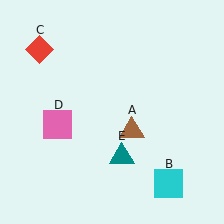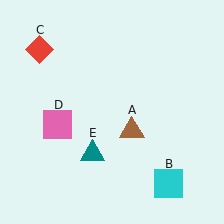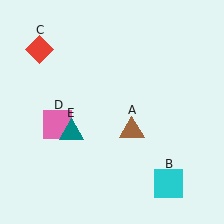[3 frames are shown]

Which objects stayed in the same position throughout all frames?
Brown triangle (object A) and cyan square (object B) and red diamond (object C) and pink square (object D) remained stationary.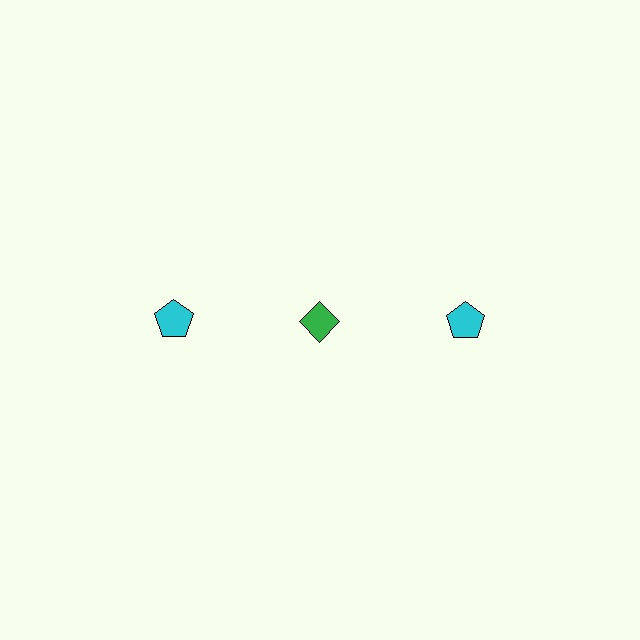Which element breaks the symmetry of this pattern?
The green diamond in the top row, second from left column breaks the symmetry. All other shapes are cyan pentagons.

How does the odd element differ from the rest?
It differs in both color (green instead of cyan) and shape (diamond instead of pentagon).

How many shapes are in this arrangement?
There are 3 shapes arranged in a grid pattern.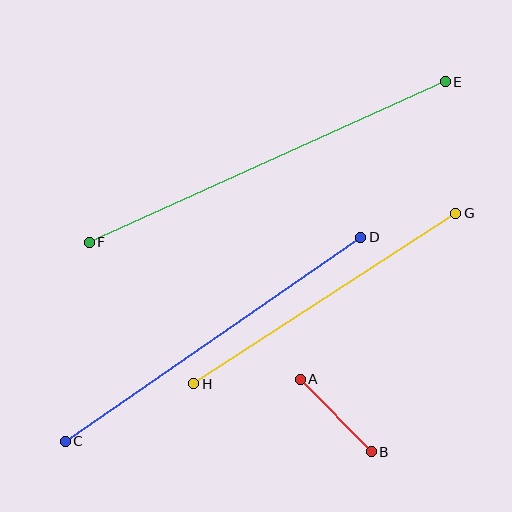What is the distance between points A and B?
The distance is approximately 102 pixels.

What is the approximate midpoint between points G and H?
The midpoint is at approximately (325, 299) pixels.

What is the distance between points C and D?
The distance is approximately 359 pixels.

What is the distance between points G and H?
The distance is approximately 312 pixels.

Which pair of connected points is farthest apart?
Points E and F are farthest apart.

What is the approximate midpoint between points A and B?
The midpoint is at approximately (336, 415) pixels.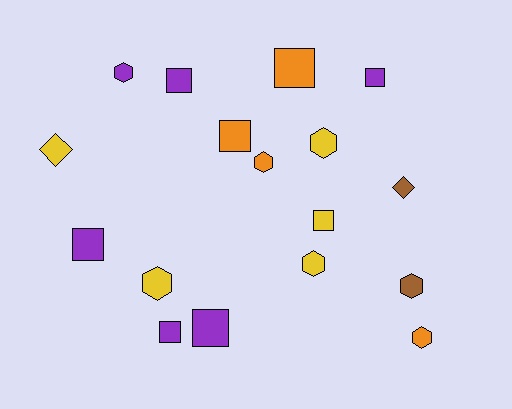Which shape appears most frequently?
Square, with 8 objects.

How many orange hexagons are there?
There are 2 orange hexagons.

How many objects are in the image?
There are 17 objects.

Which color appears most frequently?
Purple, with 6 objects.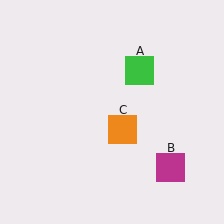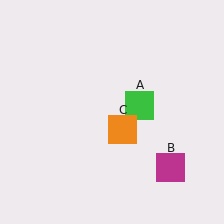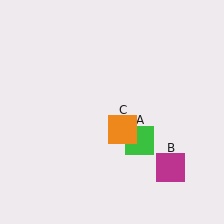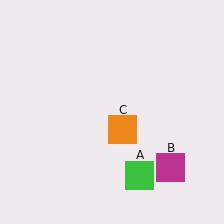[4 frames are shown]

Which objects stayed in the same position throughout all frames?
Magenta square (object B) and orange square (object C) remained stationary.